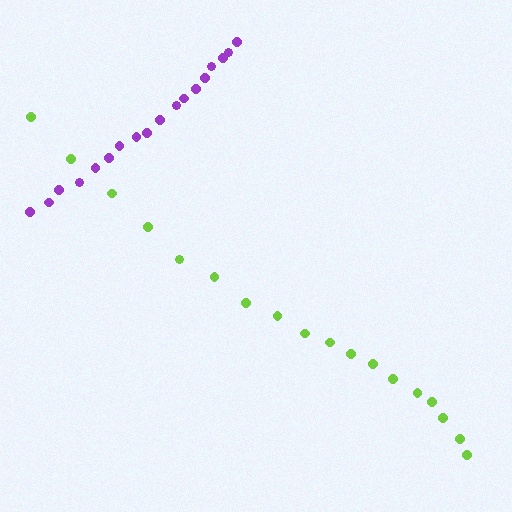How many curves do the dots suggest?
There are 2 distinct paths.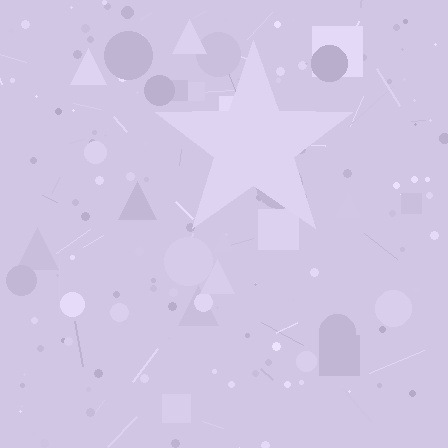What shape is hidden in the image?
A star is hidden in the image.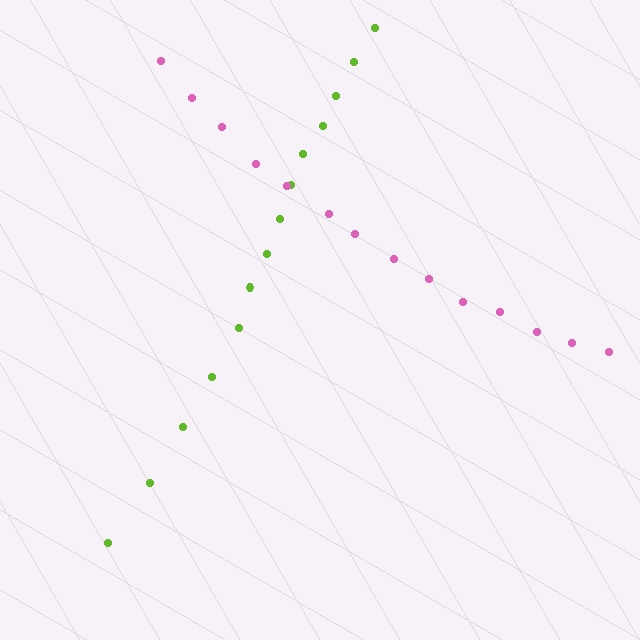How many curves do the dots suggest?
There are 2 distinct paths.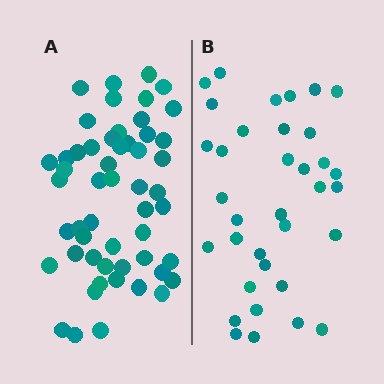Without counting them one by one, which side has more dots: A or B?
Region A (the left region) has more dots.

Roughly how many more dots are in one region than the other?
Region A has approximately 20 more dots than region B.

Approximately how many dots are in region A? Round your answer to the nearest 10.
About 50 dots. (The exact count is 53, which rounds to 50.)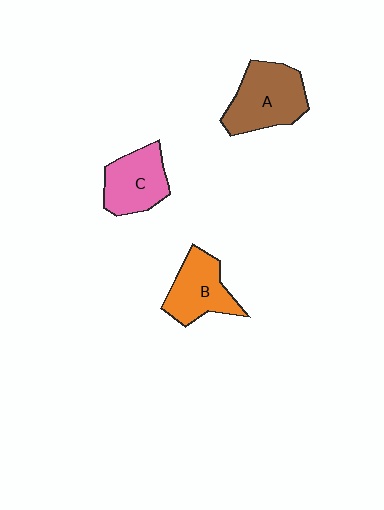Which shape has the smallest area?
Shape C (pink).